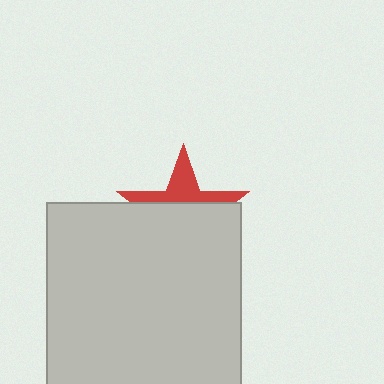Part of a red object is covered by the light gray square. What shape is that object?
It is a star.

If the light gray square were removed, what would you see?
You would see the complete red star.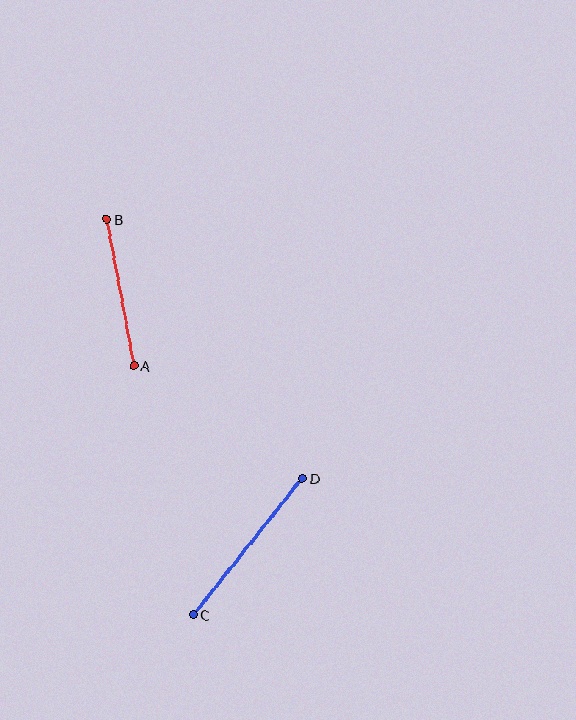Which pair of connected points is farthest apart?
Points C and D are farthest apart.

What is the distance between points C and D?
The distance is approximately 174 pixels.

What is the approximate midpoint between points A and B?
The midpoint is at approximately (120, 293) pixels.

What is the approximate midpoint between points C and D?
The midpoint is at approximately (248, 547) pixels.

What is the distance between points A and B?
The distance is approximately 149 pixels.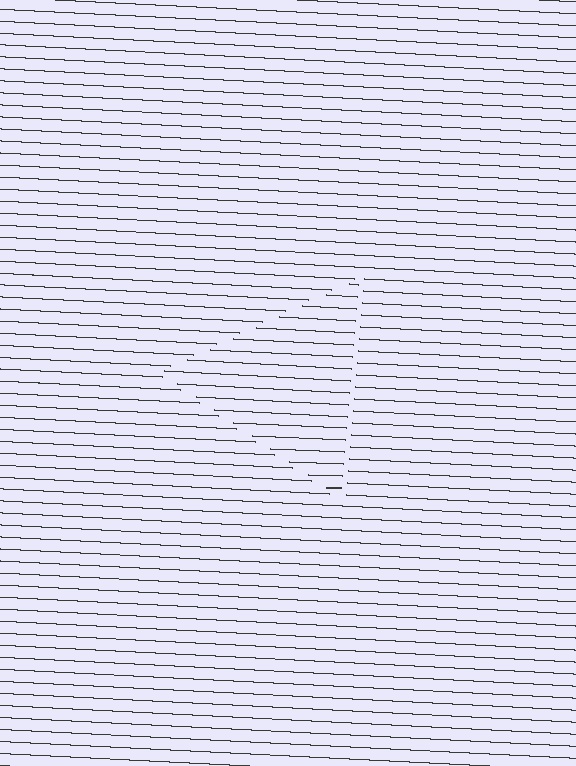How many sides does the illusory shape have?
3 sides — the line-ends trace a triangle.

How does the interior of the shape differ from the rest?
The interior of the shape contains the same grating, shifted by half a period — the contour is defined by the phase discontinuity where line-ends from the inner and outer gratings abut.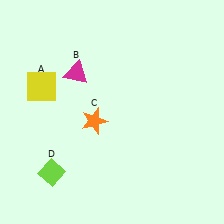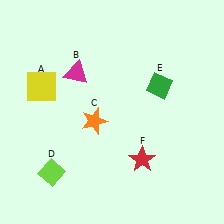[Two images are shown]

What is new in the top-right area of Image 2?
A green diamond (E) was added in the top-right area of Image 2.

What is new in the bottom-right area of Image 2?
A red star (F) was added in the bottom-right area of Image 2.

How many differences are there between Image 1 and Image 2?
There are 2 differences between the two images.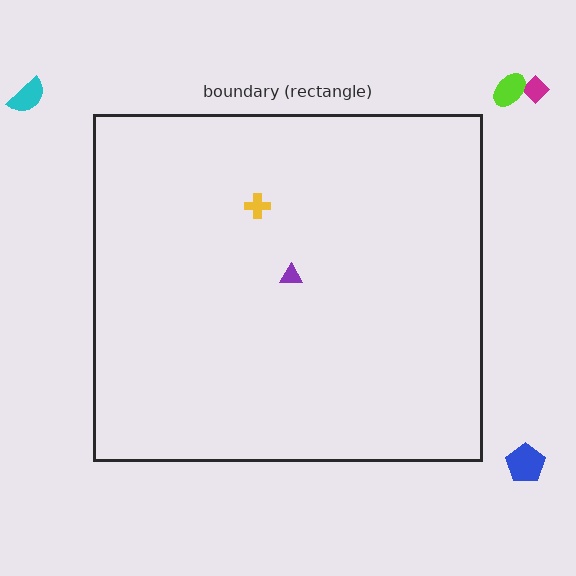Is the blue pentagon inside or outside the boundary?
Outside.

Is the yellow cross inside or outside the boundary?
Inside.